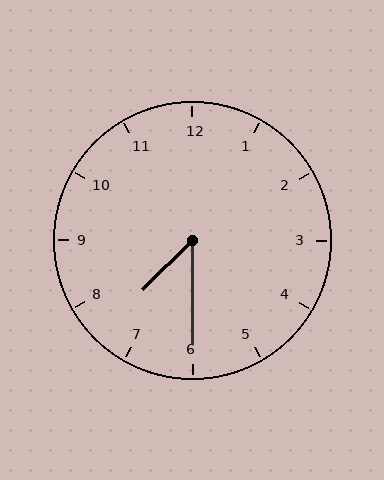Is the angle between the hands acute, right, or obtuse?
It is acute.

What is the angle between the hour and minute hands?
Approximately 45 degrees.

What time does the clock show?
7:30.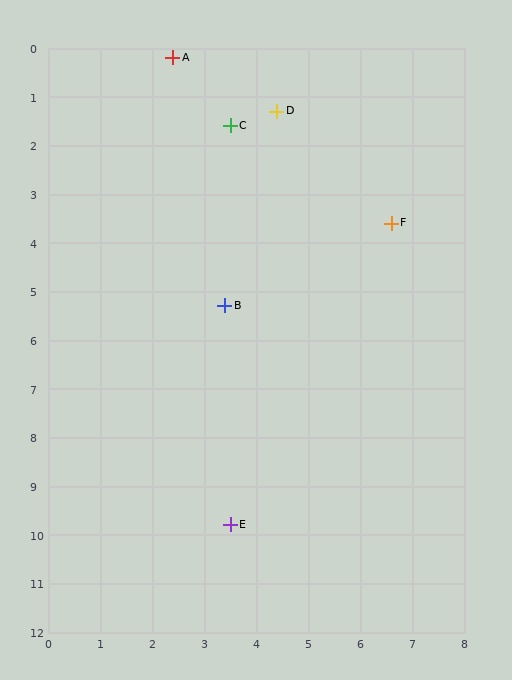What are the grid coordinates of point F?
Point F is at approximately (6.6, 3.6).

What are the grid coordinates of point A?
Point A is at approximately (2.4, 0.2).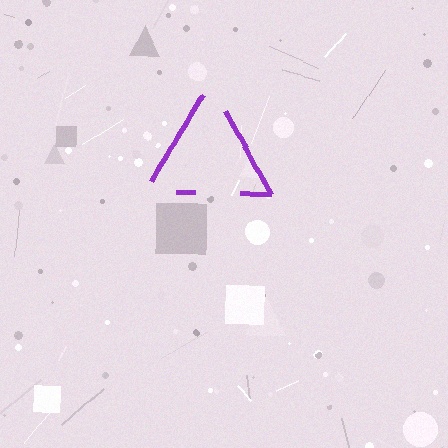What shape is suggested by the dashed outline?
The dashed outline suggests a triangle.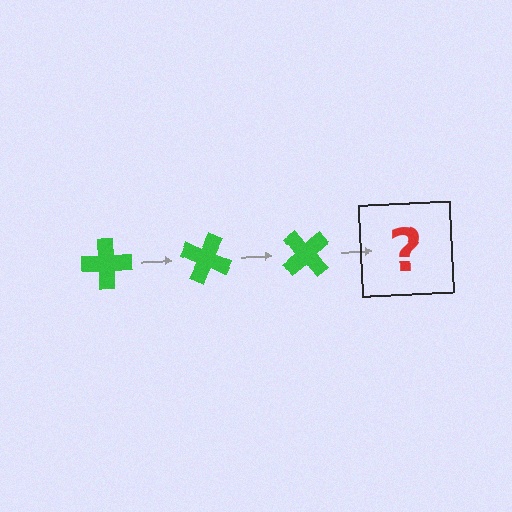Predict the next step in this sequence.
The next step is a green cross rotated 75 degrees.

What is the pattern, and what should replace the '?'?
The pattern is that the cross rotates 25 degrees each step. The '?' should be a green cross rotated 75 degrees.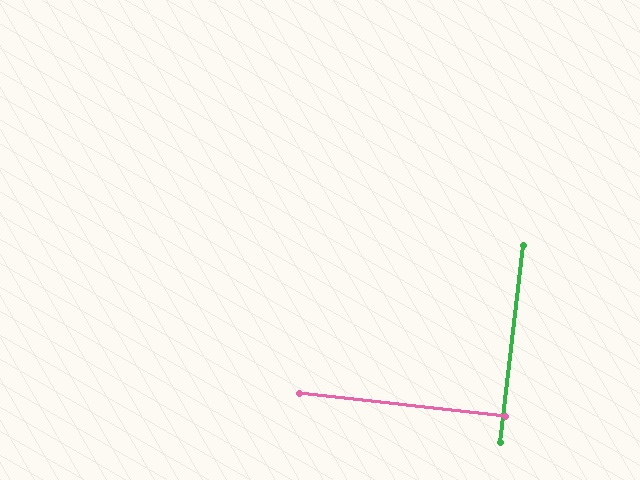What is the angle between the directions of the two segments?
Approximately 90 degrees.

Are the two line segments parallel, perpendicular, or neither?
Perpendicular — they meet at approximately 90°.